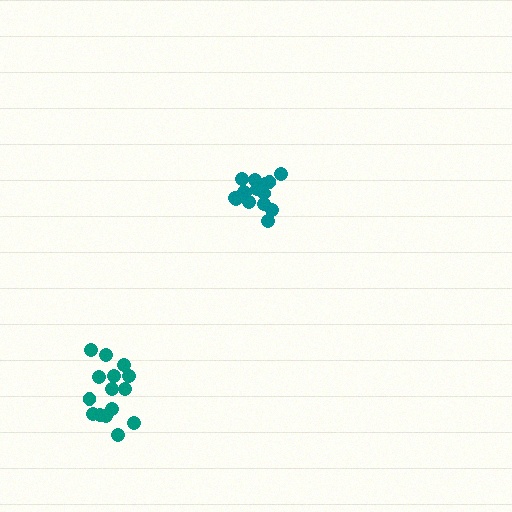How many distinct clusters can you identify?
There are 2 distinct clusters.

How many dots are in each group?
Group 1: 15 dots, Group 2: 15 dots (30 total).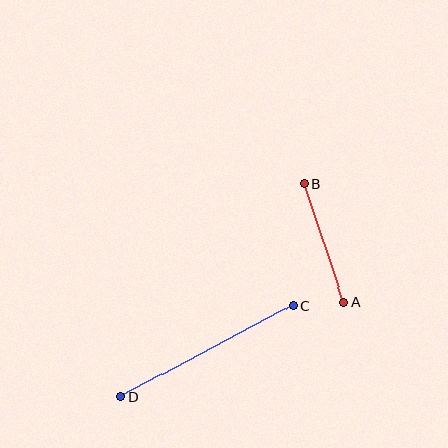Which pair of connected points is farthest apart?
Points C and D are farthest apart.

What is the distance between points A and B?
The distance is approximately 125 pixels.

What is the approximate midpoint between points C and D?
The midpoint is at approximately (207, 351) pixels.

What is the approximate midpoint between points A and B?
The midpoint is at approximately (324, 243) pixels.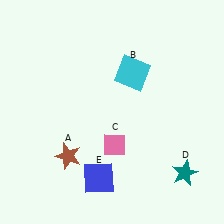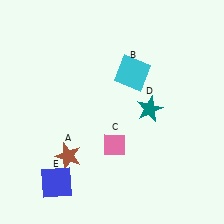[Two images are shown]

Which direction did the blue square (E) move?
The blue square (E) moved left.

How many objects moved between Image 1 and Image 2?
2 objects moved between the two images.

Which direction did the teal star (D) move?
The teal star (D) moved up.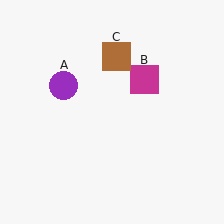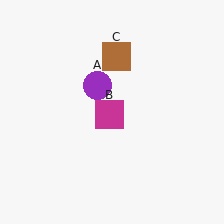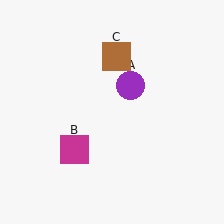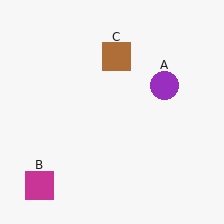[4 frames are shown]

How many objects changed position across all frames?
2 objects changed position: purple circle (object A), magenta square (object B).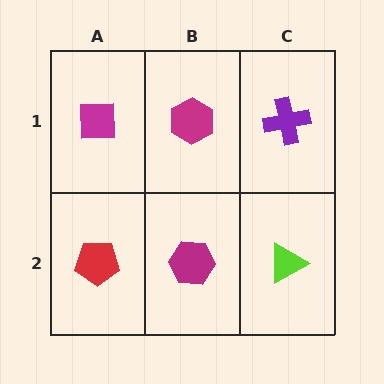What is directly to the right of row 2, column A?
A magenta hexagon.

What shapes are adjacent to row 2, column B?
A magenta hexagon (row 1, column B), a red pentagon (row 2, column A), a lime triangle (row 2, column C).